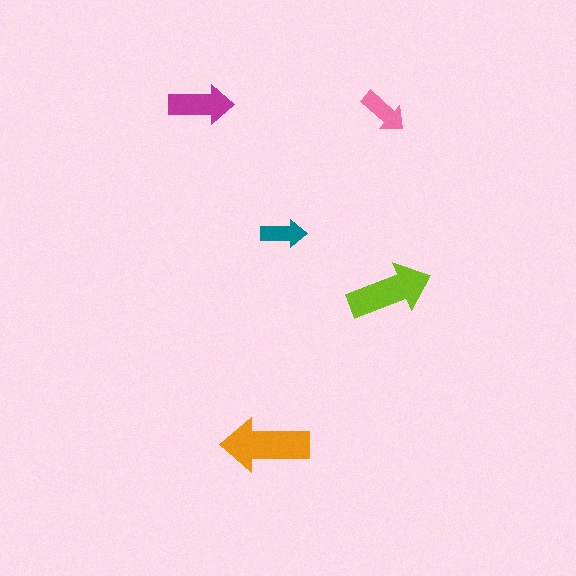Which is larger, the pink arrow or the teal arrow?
The pink one.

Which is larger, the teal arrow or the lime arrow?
The lime one.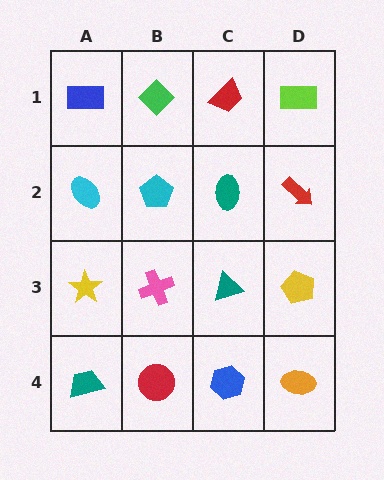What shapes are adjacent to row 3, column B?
A cyan pentagon (row 2, column B), a red circle (row 4, column B), a yellow star (row 3, column A), a teal triangle (row 3, column C).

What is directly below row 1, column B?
A cyan pentagon.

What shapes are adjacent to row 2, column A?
A blue rectangle (row 1, column A), a yellow star (row 3, column A), a cyan pentagon (row 2, column B).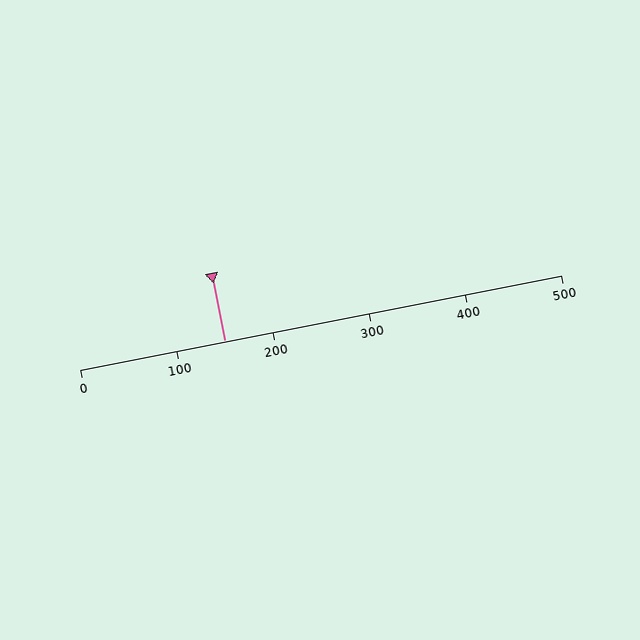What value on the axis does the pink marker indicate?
The marker indicates approximately 150.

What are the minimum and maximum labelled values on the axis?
The axis runs from 0 to 500.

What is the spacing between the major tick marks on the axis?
The major ticks are spaced 100 apart.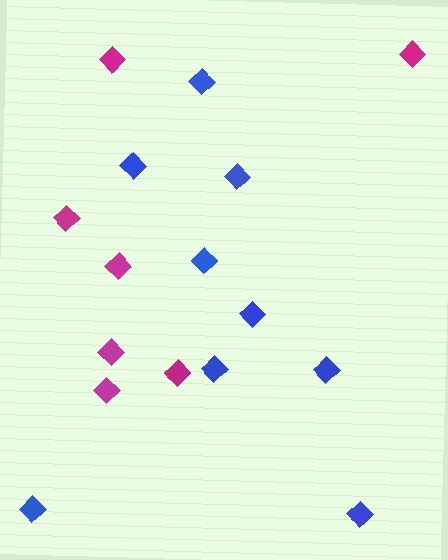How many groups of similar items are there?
There are 2 groups: one group of blue diamonds (9) and one group of magenta diamonds (7).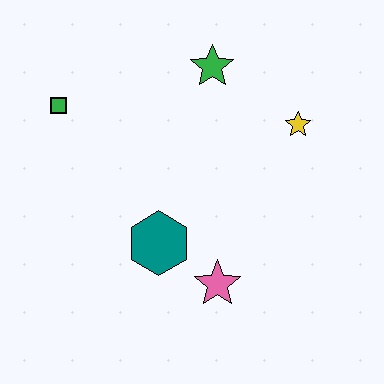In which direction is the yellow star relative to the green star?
The yellow star is to the right of the green star.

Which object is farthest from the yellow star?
The green square is farthest from the yellow star.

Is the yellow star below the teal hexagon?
No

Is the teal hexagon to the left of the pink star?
Yes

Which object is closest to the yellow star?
The green star is closest to the yellow star.